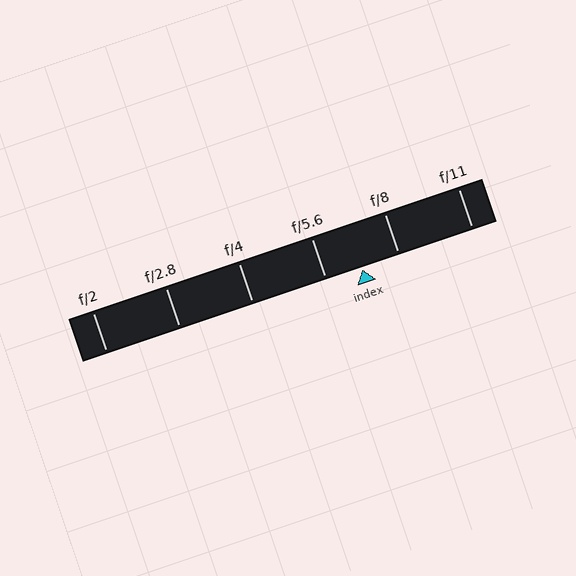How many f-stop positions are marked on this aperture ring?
There are 6 f-stop positions marked.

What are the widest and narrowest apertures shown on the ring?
The widest aperture shown is f/2 and the narrowest is f/11.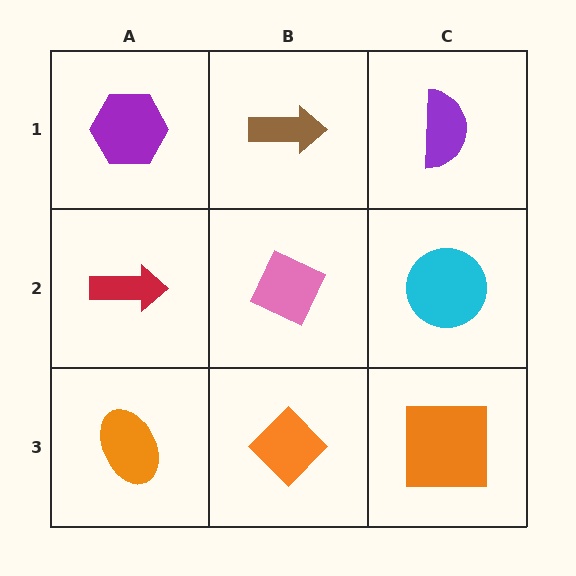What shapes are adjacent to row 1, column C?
A cyan circle (row 2, column C), a brown arrow (row 1, column B).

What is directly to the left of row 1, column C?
A brown arrow.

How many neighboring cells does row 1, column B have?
3.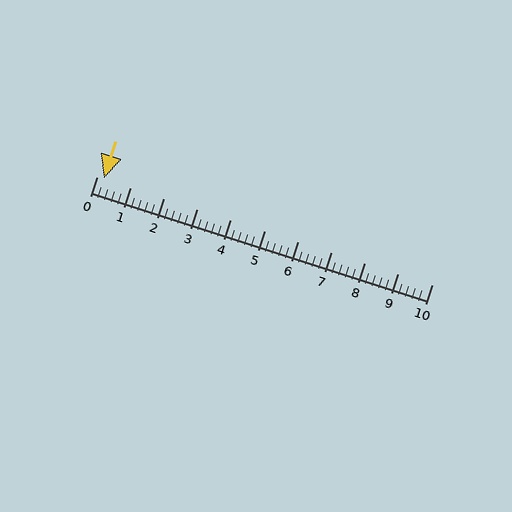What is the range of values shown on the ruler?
The ruler shows values from 0 to 10.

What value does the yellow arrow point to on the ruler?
The yellow arrow points to approximately 0.2.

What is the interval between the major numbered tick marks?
The major tick marks are spaced 1 units apart.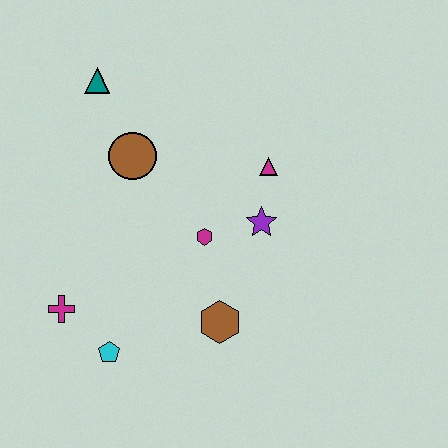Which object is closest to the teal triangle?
The brown circle is closest to the teal triangle.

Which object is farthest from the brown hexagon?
The teal triangle is farthest from the brown hexagon.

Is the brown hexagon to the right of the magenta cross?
Yes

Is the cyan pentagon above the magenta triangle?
No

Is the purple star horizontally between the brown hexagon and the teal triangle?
No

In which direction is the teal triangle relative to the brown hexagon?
The teal triangle is above the brown hexagon.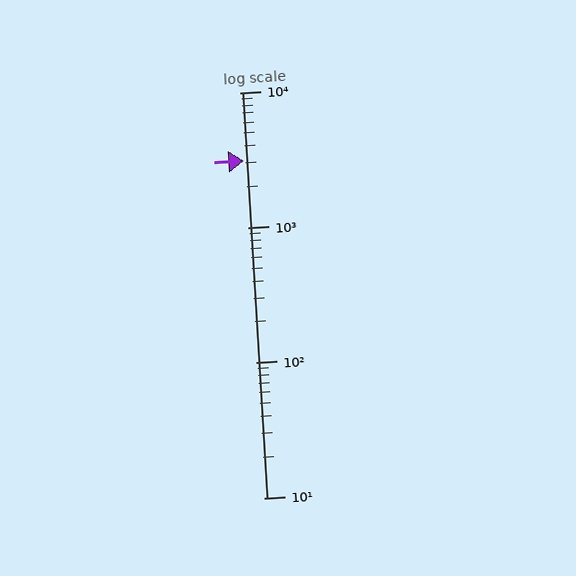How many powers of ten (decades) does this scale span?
The scale spans 3 decades, from 10 to 10000.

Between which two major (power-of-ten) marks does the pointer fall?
The pointer is between 1000 and 10000.